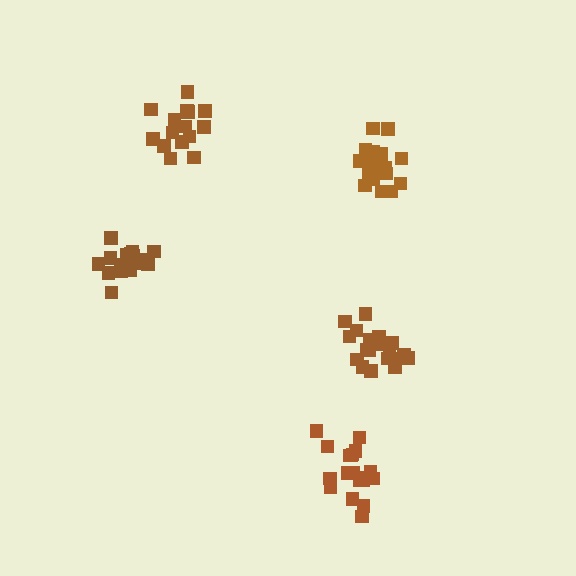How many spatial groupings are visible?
There are 5 spatial groupings.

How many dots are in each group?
Group 1: 15 dots, Group 2: 20 dots, Group 3: 16 dots, Group 4: 20 dots, Group 5: 19 dots (90 total).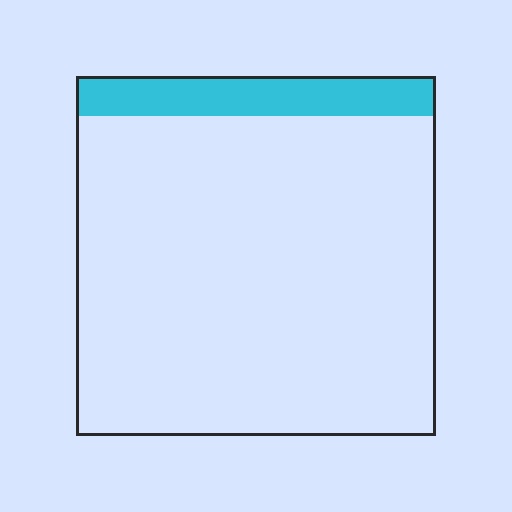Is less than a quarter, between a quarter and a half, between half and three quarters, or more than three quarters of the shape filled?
Less than a quarter.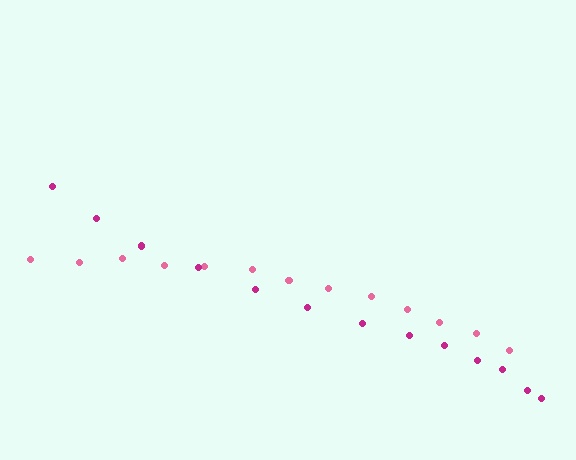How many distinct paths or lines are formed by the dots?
There are 2 distinct paths.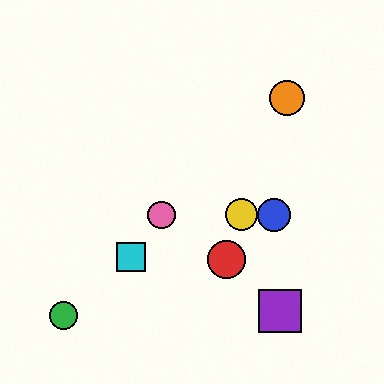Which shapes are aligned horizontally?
The blue circle, the yellow circle, the pink circle are aligned horizontally.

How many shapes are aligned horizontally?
3 shapes (the blue circle, the yellow circle, the pink circle) are aligned horizontally.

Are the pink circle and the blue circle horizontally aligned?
Yes, both are at y≈215.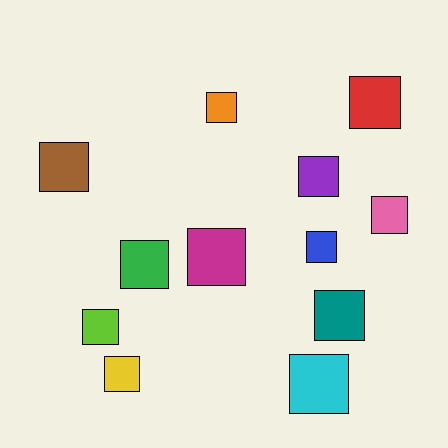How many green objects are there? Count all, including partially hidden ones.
There is 1 green object.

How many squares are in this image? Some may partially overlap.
There are 12 squares.